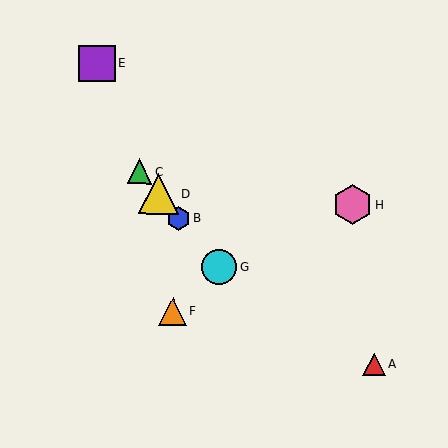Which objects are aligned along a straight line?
Objects B, C, D, G are aligned along a straight line.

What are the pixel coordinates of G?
Object G is at (219, 267).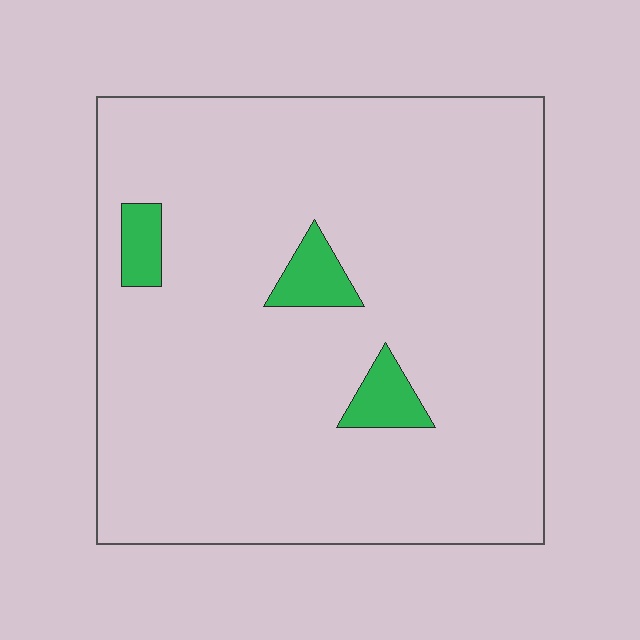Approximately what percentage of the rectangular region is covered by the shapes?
Approximately 5%.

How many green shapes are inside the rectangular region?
3.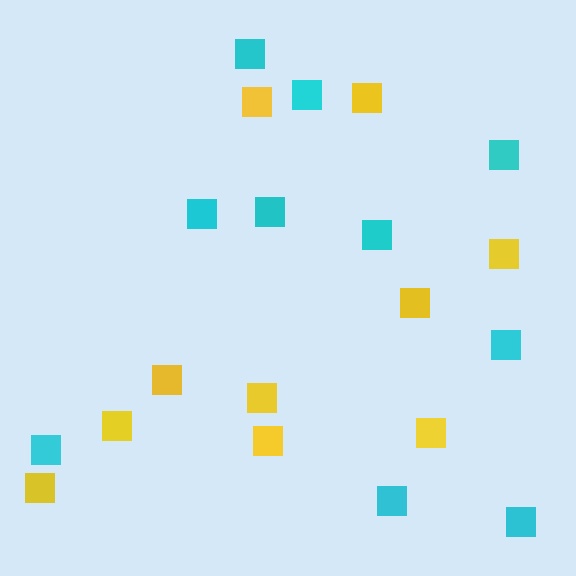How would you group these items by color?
There are 2 groups: one group of cyan squares (10) and one group of yellow squares (10).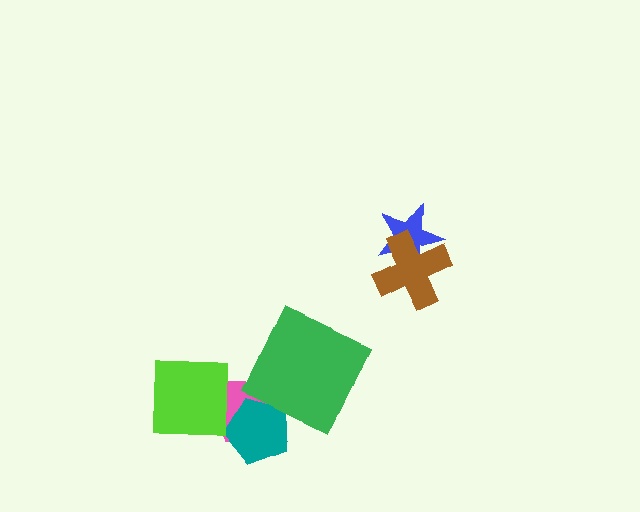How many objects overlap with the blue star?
1 object overlaps with the blue star.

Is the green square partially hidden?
No, no other shape covers it.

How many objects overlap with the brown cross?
1 object overlaps with the brown cross.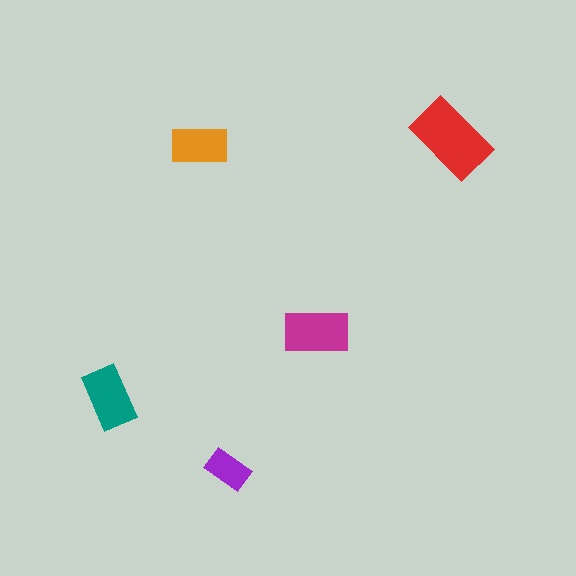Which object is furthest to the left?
The teal rectangle is leftmost.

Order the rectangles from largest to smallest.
the red one, the magenta one, the teal one, the orange one, the purple one.